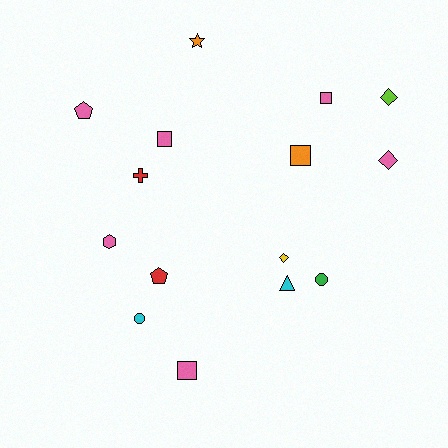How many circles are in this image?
There are 2 circles.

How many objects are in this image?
There are 15 objects.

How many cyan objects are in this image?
There are 2 cyan objects.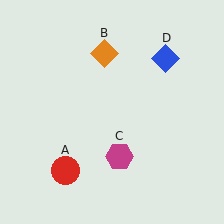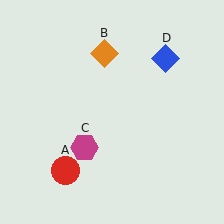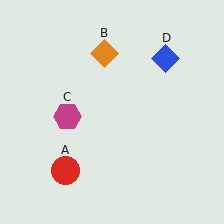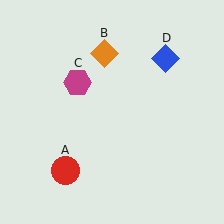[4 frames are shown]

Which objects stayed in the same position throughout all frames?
Red circle (object A) and orange diamond (object B) and blue diamond (object D) remained stationary.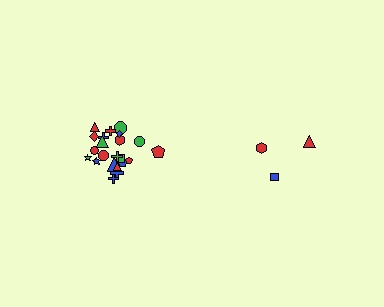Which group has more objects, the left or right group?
The left group.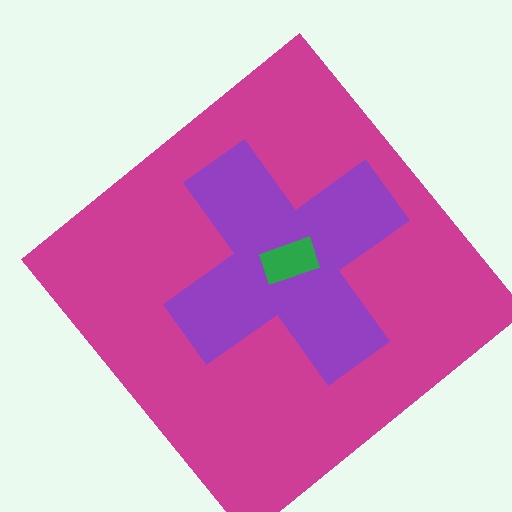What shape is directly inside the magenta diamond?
The purple cross.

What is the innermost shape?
The green rectangle.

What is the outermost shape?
The magenta diamond.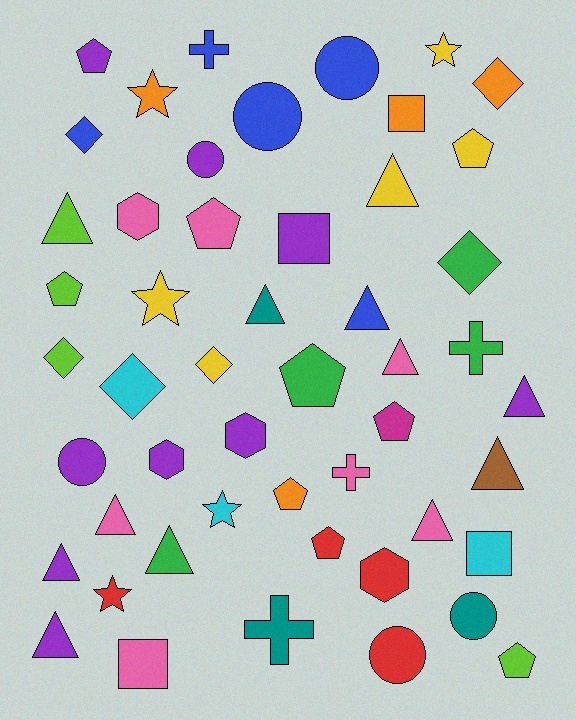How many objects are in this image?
There are 50 objects.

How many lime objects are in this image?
There are 4 lime objects.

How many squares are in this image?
There are 4 squares.